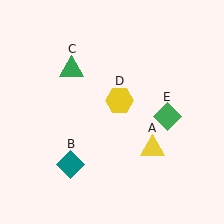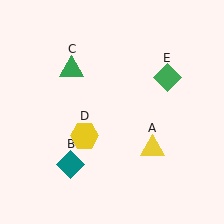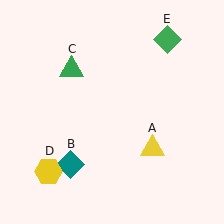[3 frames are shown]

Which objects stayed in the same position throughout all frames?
Yellow triangle (object A) and teal diamond (object B) and green triangle (object C) remained stationary.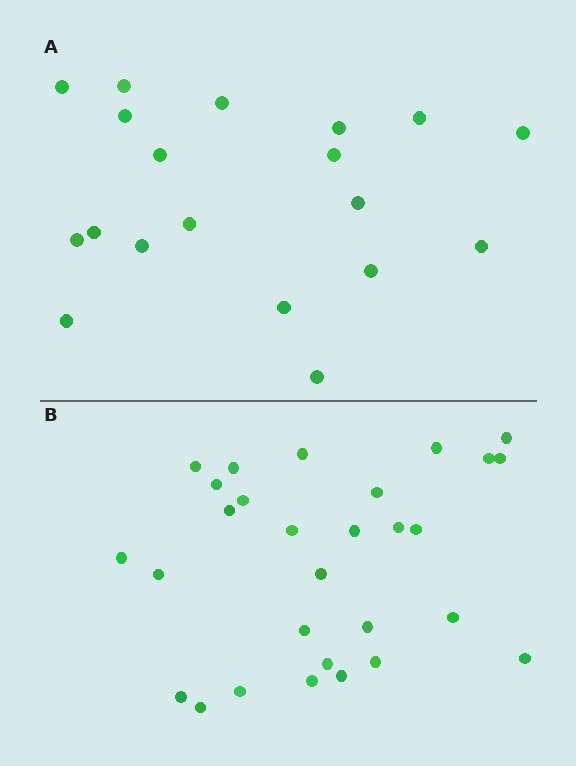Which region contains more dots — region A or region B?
Region B (the bottom region) has more dots.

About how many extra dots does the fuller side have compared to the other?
Region B has roughly 10 or so more dots than region A.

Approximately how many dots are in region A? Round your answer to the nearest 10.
About 20 dots. (The exact count is 19, which rounds to 20.)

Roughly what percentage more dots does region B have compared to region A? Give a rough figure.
About 55% more.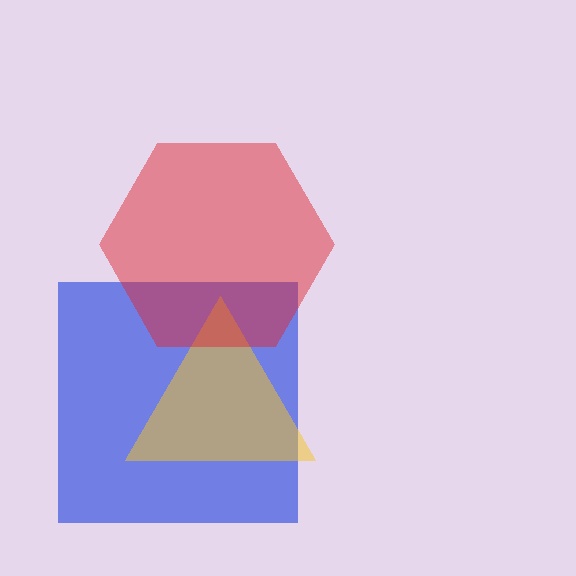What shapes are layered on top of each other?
The layered shapes are: a blue square, a yellow triangle, a red hexagon.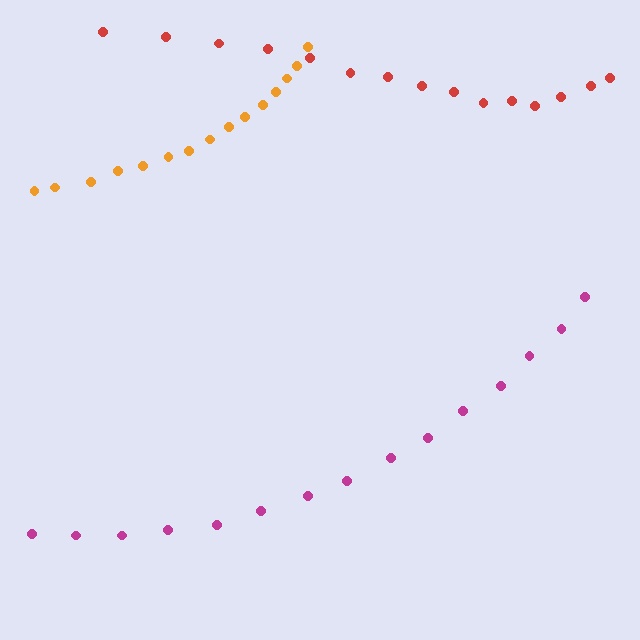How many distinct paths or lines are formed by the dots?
There are 3 distinct paths.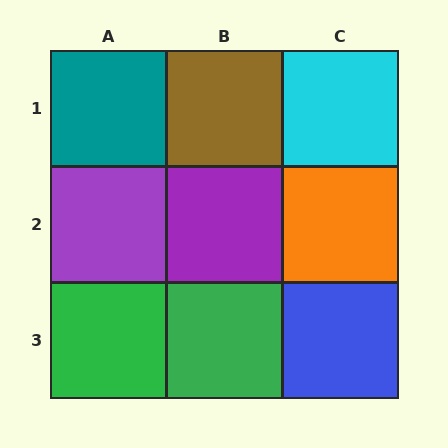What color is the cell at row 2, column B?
Purple.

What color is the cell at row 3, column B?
Green.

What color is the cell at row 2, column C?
Orange.